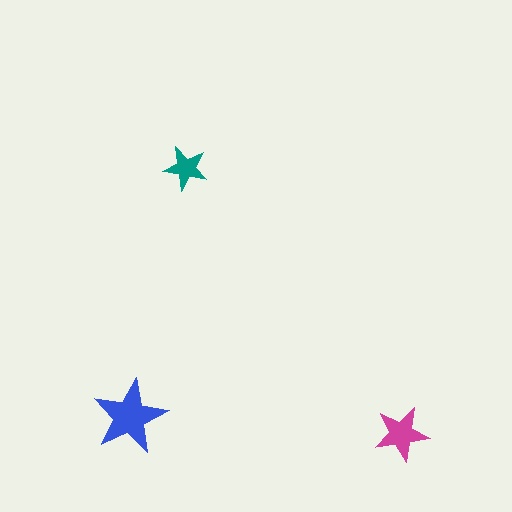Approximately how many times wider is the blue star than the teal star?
About 1.5 times wider.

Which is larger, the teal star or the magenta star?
The magenta one.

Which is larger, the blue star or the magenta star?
The blue one.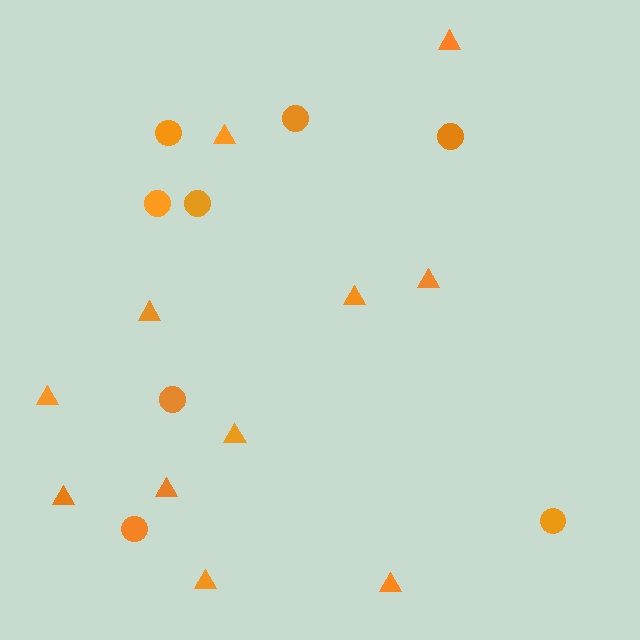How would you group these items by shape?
There are 2 groups: one group of triangles (11) and one group of circles (8).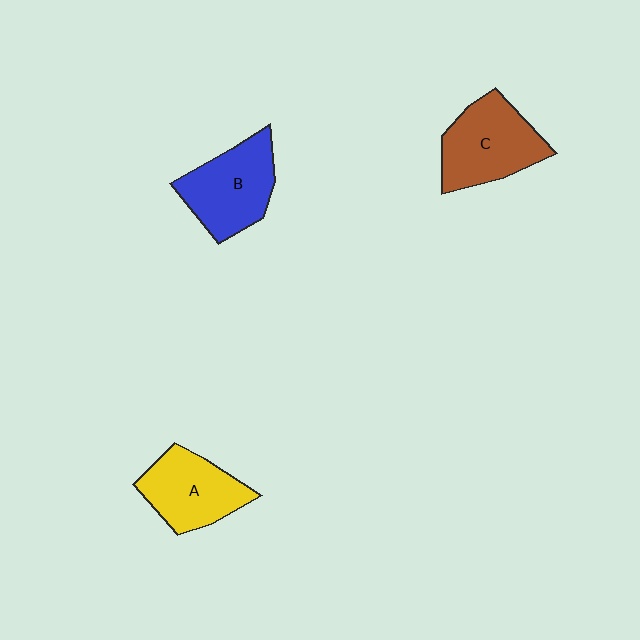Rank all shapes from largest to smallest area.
From largest to smallest: C (brown), B (blue), A (yellow).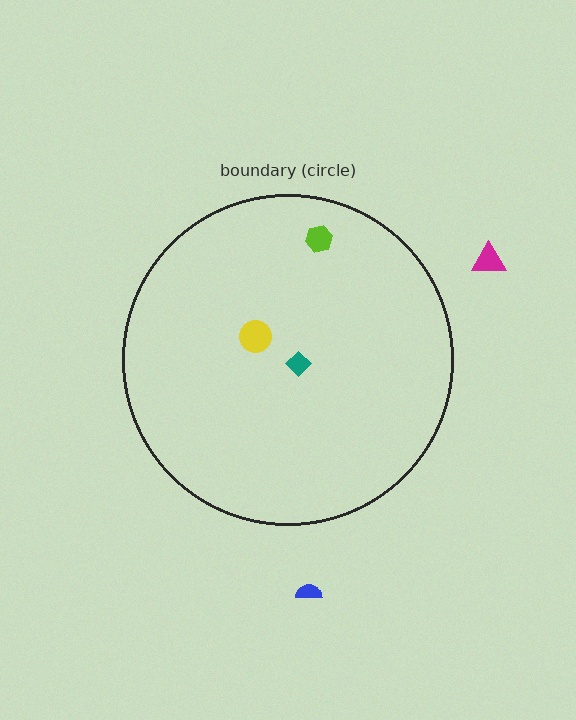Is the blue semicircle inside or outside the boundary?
Outside.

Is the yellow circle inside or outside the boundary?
Inside.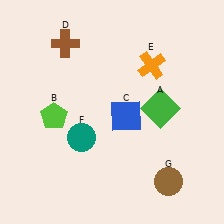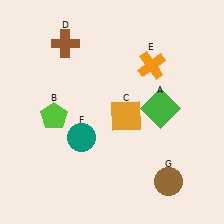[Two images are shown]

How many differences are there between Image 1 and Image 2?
There is 1 difference between the two images.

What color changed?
The square (C) changed from blue in Image 1 to orange in Image 2.